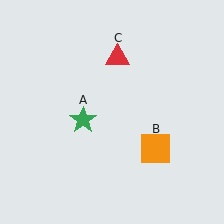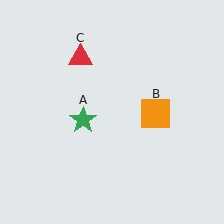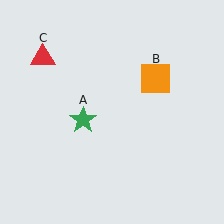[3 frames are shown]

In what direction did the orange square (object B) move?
The orange square (object B) moved up.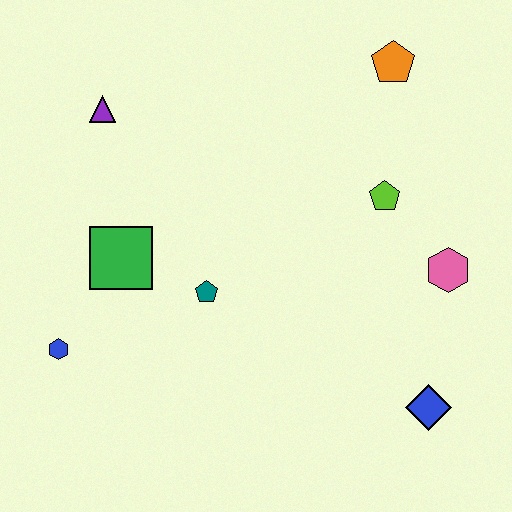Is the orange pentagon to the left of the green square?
No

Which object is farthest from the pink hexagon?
The blue hexagon is farthest from the pink hexagon.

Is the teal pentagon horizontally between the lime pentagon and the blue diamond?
No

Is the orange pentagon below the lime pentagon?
No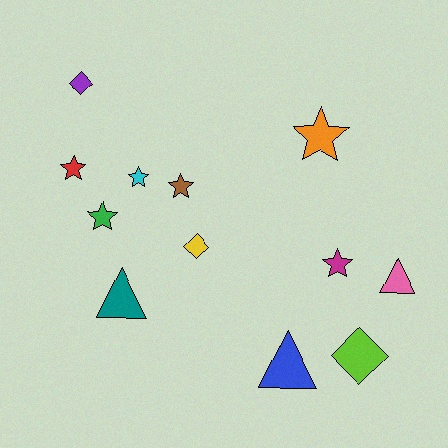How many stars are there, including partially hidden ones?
There are 6 stars.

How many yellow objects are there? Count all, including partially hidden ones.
There is 1 yellow object.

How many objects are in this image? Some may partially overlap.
There are 12 objects.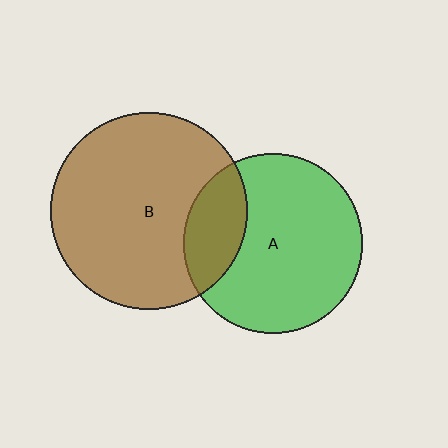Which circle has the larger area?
Circle B (brown).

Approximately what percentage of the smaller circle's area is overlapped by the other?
Approximately 20%.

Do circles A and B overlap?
Yes.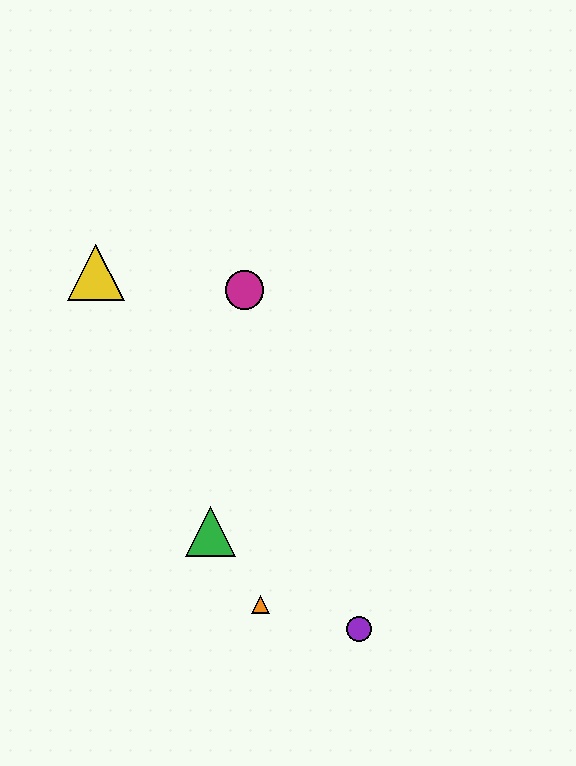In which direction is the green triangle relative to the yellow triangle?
The green triangle is below the yellow triangle.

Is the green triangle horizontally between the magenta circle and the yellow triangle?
Yes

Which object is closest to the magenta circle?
The yellow triangle is closest to the magenta circle.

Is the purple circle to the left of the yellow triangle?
No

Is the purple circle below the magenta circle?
Yes